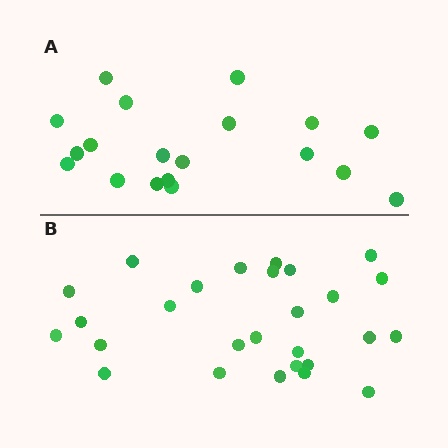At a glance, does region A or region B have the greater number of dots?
Region B (the bottom region) has more dots.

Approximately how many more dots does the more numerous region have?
Region B has roughly 8 or so more dots than region A.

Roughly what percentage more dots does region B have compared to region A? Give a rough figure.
About 40% more.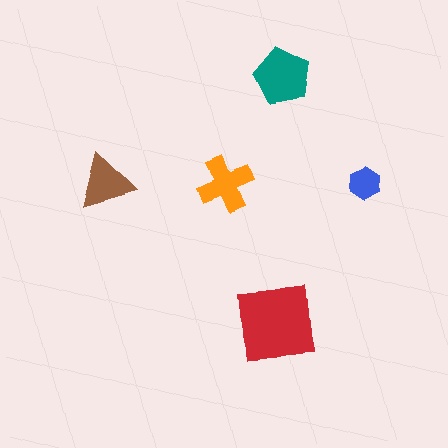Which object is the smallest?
The blue hexagon.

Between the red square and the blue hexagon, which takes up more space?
The red square.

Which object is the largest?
The red square.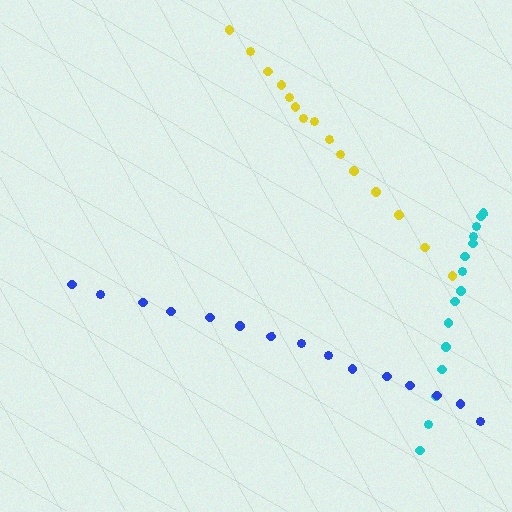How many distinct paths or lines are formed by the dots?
There are 3 distinct paths.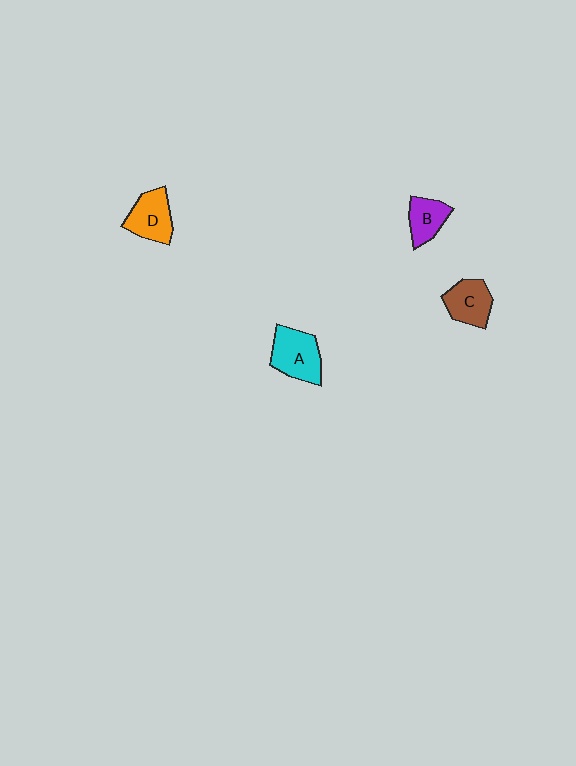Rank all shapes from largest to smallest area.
From largest to smallest: A (cyan), D (orange), C (brown), B (purple).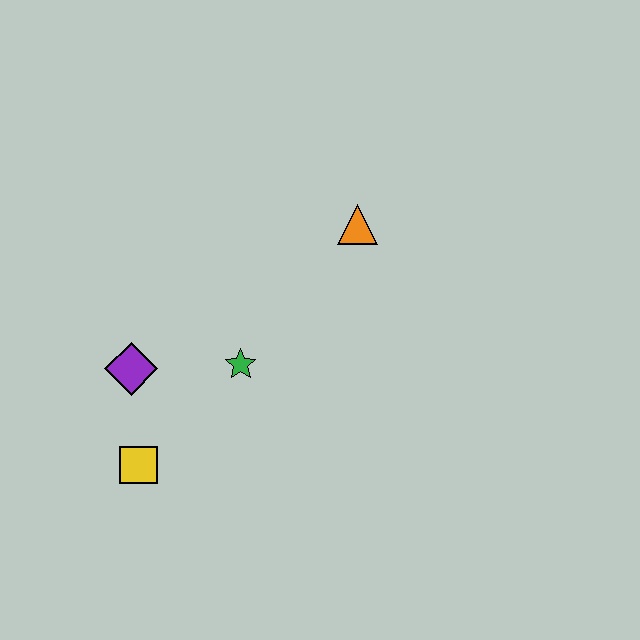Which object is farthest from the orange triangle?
The yellow square is farthest from the orange triangle.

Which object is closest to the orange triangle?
The green star is closest to the orange triangle.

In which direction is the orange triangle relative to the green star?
The orange triangle is above the green star.